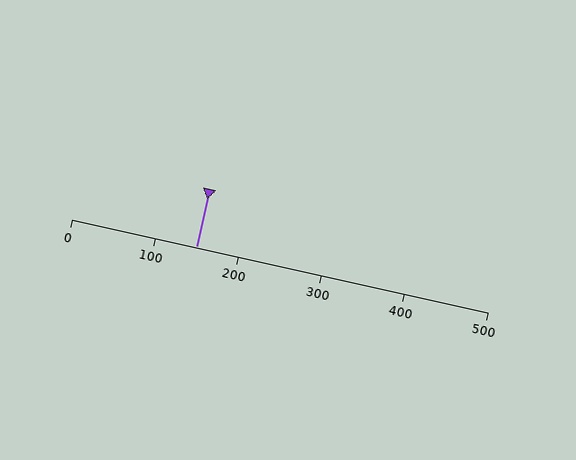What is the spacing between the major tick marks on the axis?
The major ticks are spaced 100 apart.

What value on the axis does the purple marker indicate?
The marker indicates approximately 150.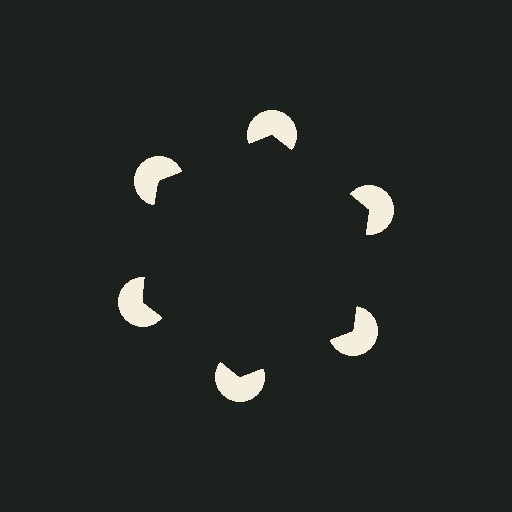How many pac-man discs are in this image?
There are 6 — one at each vertex of the illusory hexagon.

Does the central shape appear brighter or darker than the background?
It typically appears slightly darker than the background, even though no actual brightness change is drawn.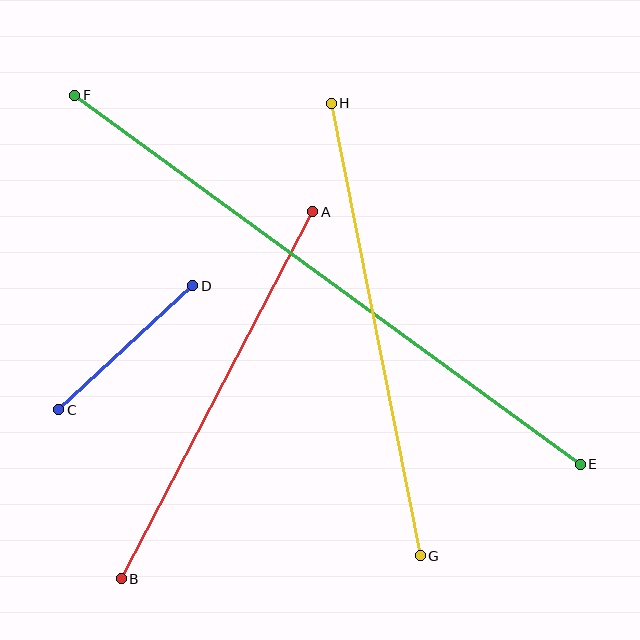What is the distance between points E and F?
The distance is approximately 626 pixels.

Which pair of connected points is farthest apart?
Points E and F are farthest apart.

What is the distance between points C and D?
The distance is approximately 182 pixels.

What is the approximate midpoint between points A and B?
The midpoint is at approximately (217, 395) pixels.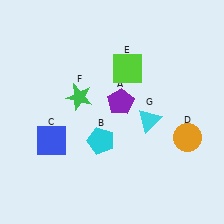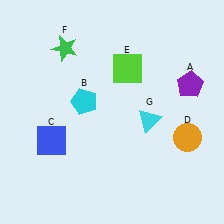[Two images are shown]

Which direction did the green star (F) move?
The green star (F) moved up.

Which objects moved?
The objects that moved are: the purple pentagon (A), the cyan pentagon (B), the green star (F).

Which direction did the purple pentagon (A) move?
The purple pentagon (A) moved right.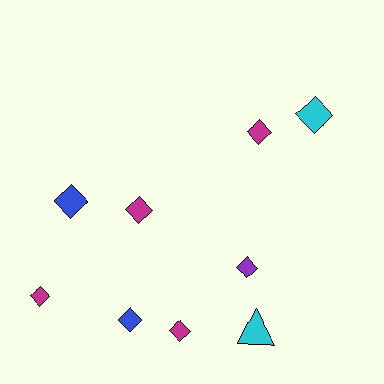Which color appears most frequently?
Magenta, with 4 objects.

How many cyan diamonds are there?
There is 1 cyan diamond.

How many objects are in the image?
There are 9 objects.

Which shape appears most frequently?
Diamond, with 8 objects.